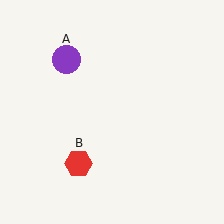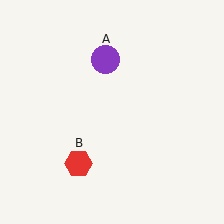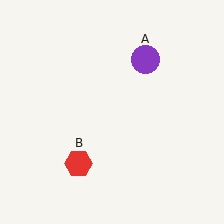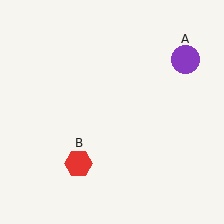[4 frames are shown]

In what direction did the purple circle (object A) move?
The purple circle (object A) moved right.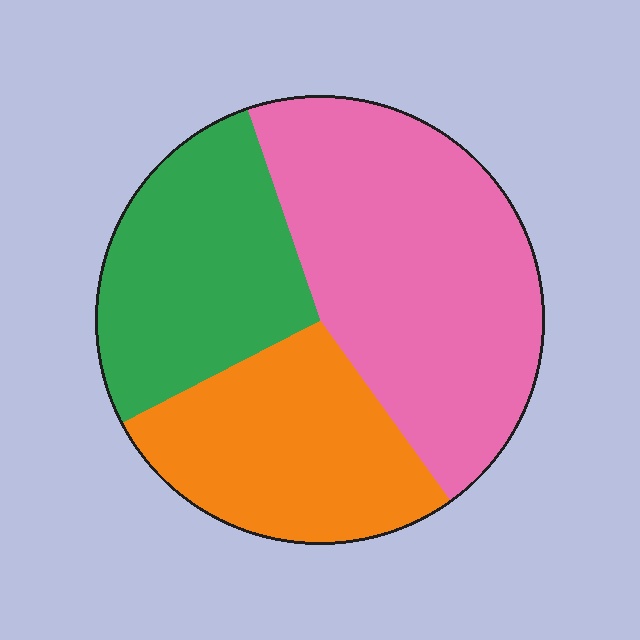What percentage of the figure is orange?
Orange covers around 25% of the figure.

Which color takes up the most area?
Pink, at roughly 45%.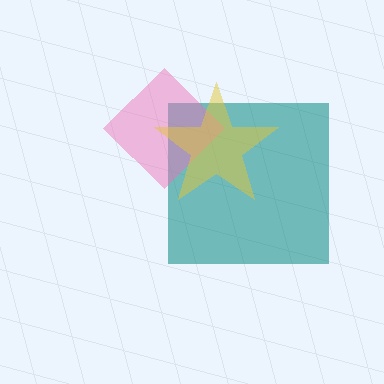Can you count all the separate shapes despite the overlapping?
Yes, there are 3 separate shapes.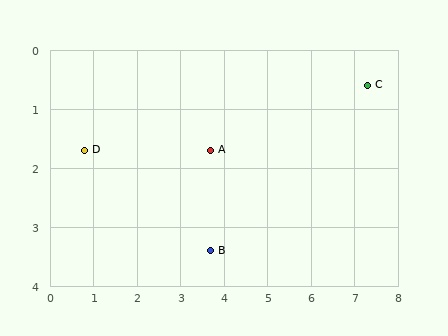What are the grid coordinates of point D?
Point D is at approximately (0.8, 1.7).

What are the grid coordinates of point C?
Point C is at approximately (7.3, 0.6).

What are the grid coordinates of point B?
Point B is at approximately (3.7, 3.4).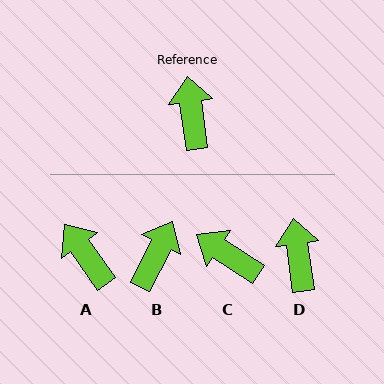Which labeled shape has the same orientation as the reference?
D.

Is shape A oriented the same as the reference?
No, it is off by about 28 degrees.